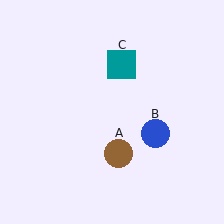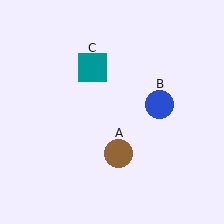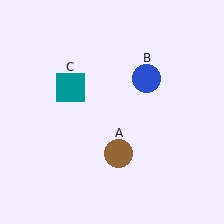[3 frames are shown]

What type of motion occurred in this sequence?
The blue circle (object B), teal square (object C) rotated counterclockwise around the center of the scene.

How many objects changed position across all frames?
2 objects changed position: blue circle (object B), teal square (object C).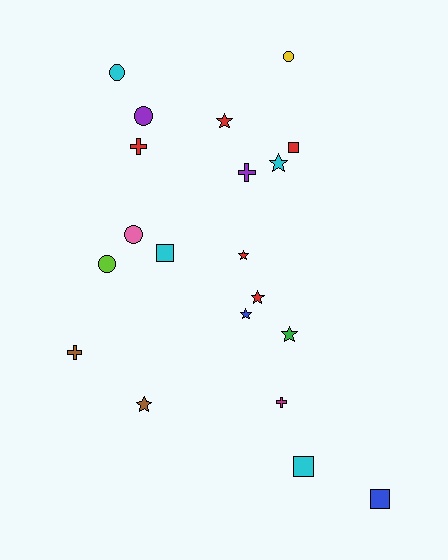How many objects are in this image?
There are 20 objects.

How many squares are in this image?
There are 4 squares.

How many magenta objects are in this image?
There is 1 magenta object.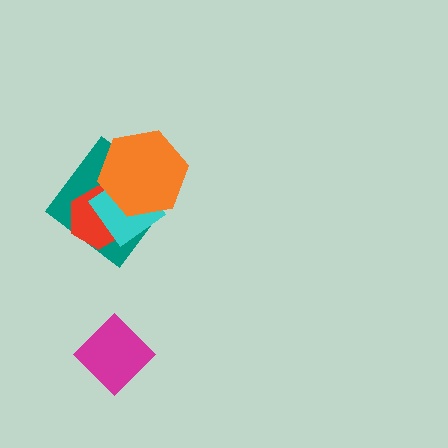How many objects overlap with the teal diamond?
3 objects overlap with the teal diamond.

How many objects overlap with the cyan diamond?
3 objects overlap with the cyan diamond.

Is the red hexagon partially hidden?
Yes, it is partially covered by another shape.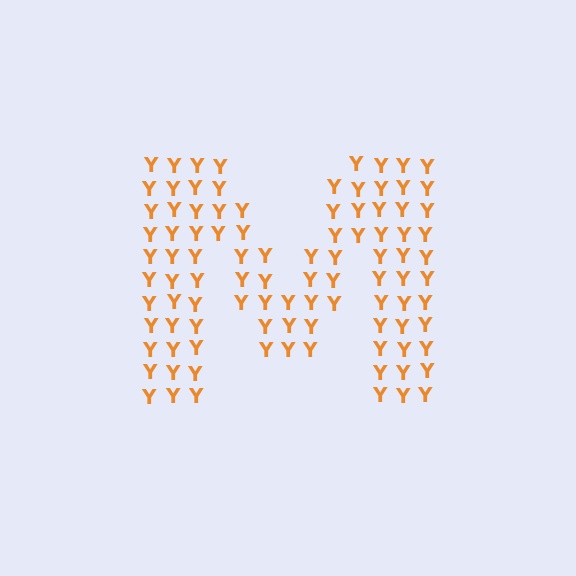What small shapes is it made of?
It is made of small letter Y's.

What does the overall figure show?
The overall figure shows the letter M.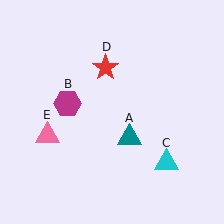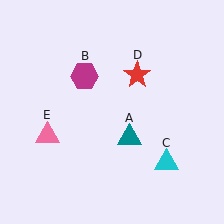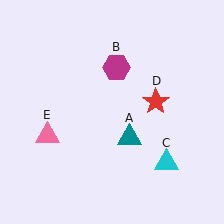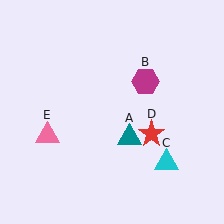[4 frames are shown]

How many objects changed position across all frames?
2 objects changed position: magenta hexagon (object B), red star (object D).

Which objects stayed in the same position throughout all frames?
Teal triangle (object A) and cyan triangle (object C) and pink triangle (object E) remained stationary.